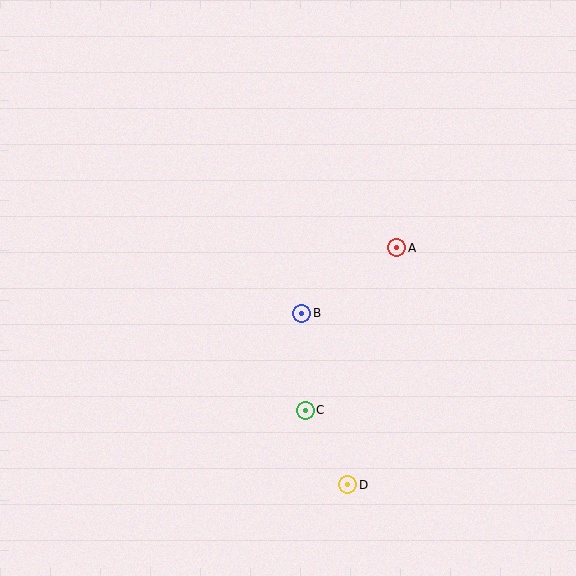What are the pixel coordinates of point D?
Point D is at (348, 485).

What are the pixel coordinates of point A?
Point A is at (397, 248).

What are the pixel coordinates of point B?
Point B is at (302, 313).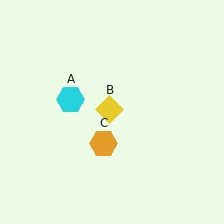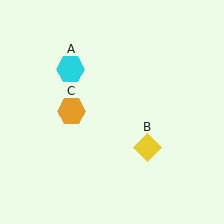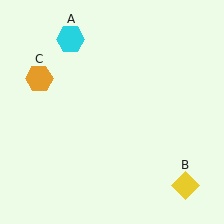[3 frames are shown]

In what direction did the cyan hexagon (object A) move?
The cyan hexagon (object A) moved up.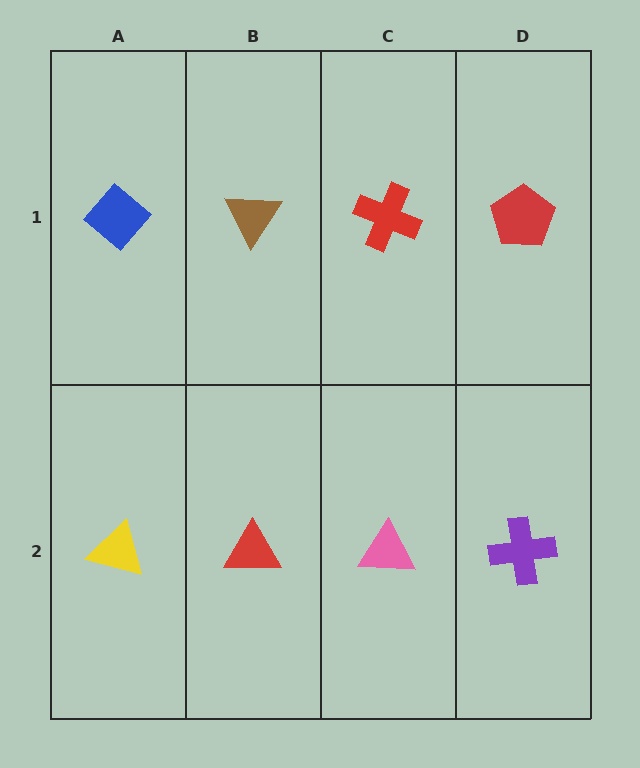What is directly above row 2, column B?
A brown triangle.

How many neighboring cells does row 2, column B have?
3.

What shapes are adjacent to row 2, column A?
A blue diamond (row 1, column A), a red triangle (row 2, column B).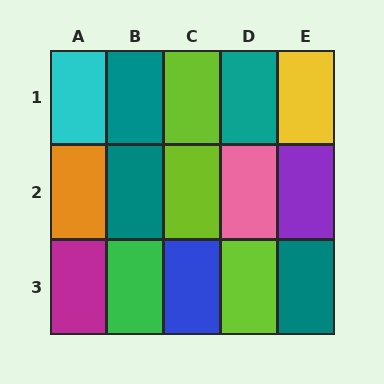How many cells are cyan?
1 cell is cyan.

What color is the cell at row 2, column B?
Teal.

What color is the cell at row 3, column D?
Lime.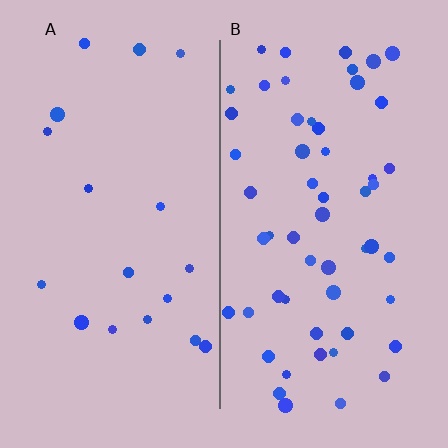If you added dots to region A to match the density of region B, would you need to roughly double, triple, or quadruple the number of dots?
Approximately triple.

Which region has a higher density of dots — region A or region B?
B (the right).